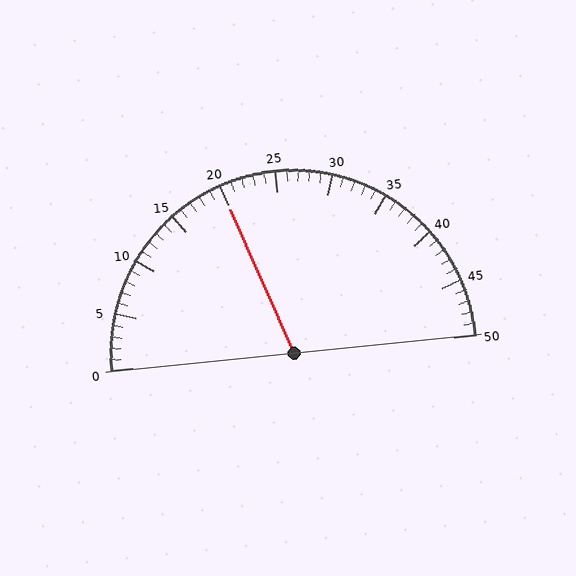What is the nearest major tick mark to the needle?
The nearest major tick mark is 20.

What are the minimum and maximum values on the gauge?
The gauge ranges from 0 to 50.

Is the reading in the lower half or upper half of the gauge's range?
The reading is in the lower half of the range (0 to 50).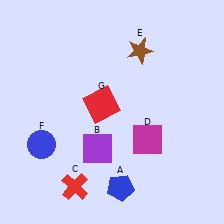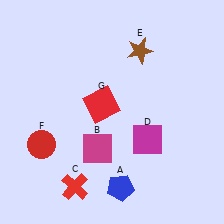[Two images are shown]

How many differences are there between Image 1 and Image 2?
There are 2 differences between the two images.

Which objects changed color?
B changed from purple to magenta. F changed from blue to red.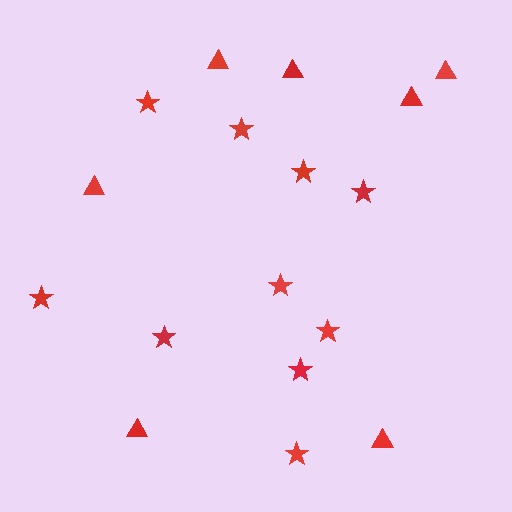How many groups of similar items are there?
There are 2 groups: one group of triangles (7) and one group of stars (10).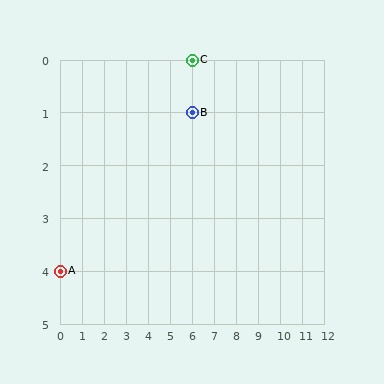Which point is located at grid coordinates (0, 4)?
Point A is at (0, 4).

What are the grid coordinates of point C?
Point C is at grid coordinates (6, 0).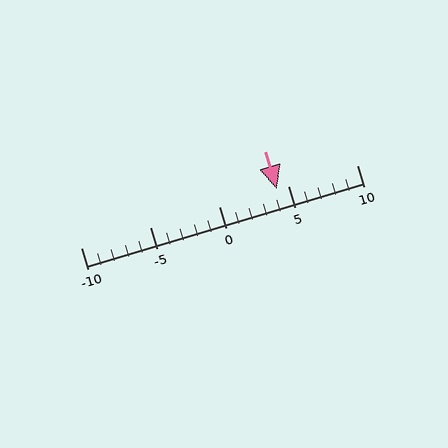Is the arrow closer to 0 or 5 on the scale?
The arrow is closer to 5.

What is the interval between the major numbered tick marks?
The major tick marks are spaced 5 units apart.